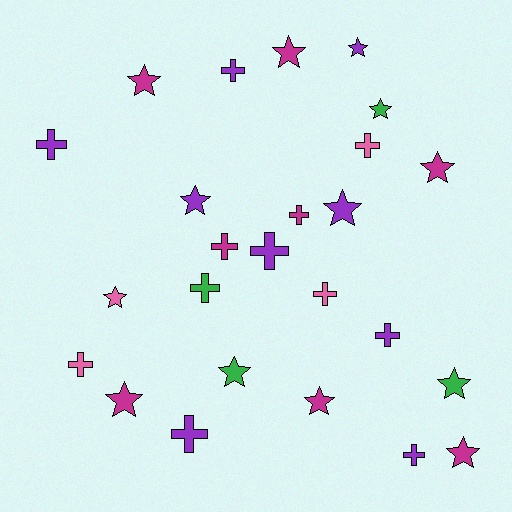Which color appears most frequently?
Purple, with 9 objects.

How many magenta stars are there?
There are 6 magenta stars.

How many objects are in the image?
There are 25 objects.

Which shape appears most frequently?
Star, with 13 objects.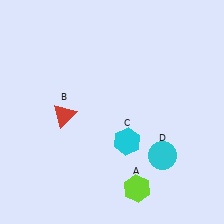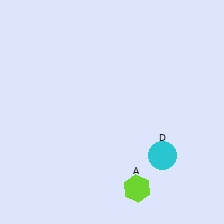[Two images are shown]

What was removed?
The red triangle (B), the cyan hexagon (C) were removed in Image 2.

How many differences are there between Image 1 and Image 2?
There are 2 differences between the two images.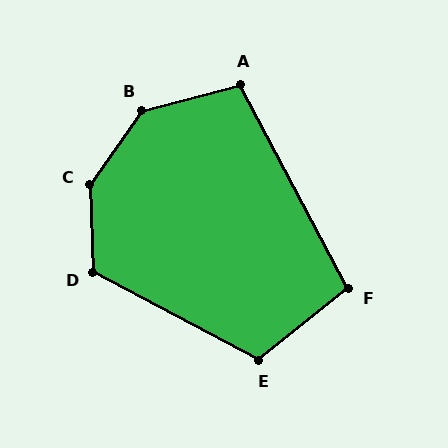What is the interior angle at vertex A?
Approximately 103 degrees (obtuse).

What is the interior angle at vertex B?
Approximately 140 degrees (obtuse).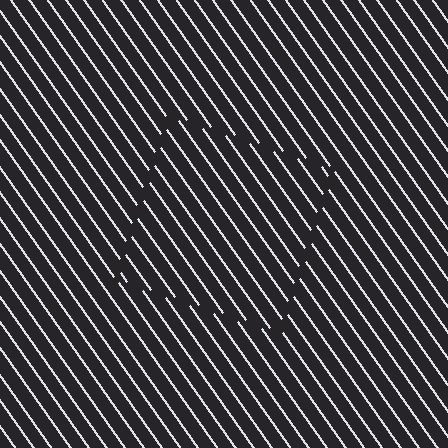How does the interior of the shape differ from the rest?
The interior of the shape contains the same grating, shifted by half a period — the contour is defined by the phase discontinuity where line-ends from the inner and outer gratings abut.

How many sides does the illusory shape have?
4 sides — the line-ends trace a square.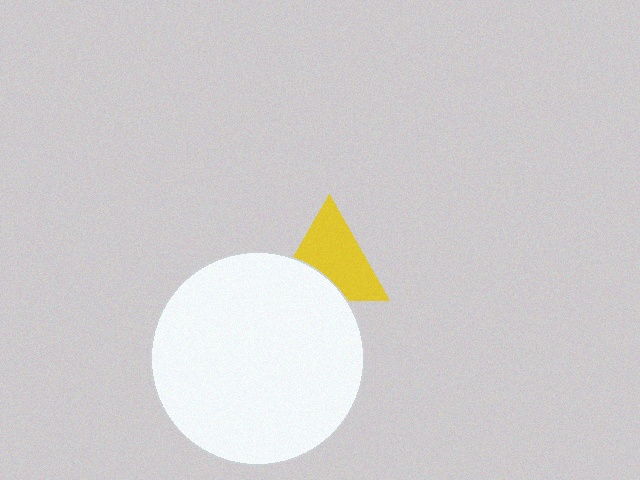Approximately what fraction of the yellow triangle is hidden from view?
Roughly 32% of the yellow triangle is hidden behind the white circle.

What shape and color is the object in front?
The object in front is a white circle.